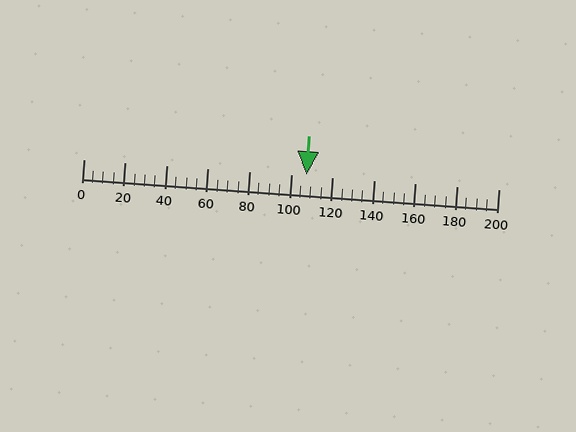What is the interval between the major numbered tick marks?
The major tick marks are spaced 20 units apart.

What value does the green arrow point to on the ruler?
The green arrow points to approximately 108.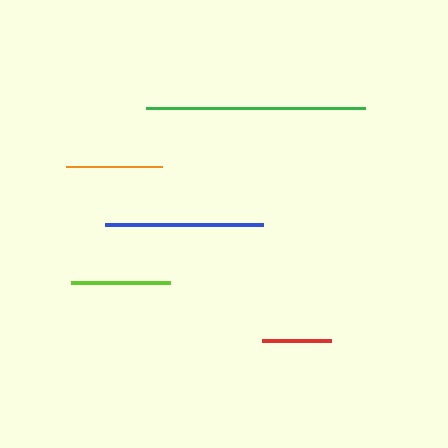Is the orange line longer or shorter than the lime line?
The lime line is longer than the orange line.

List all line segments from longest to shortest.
From longest to shortest: green, blue, lime, orange, red.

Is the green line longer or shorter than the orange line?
The green line is longer than the orange line.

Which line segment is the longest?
The green line is the longest at approximately 219 pixels.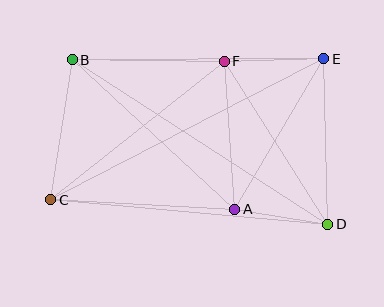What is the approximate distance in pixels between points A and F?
The distance between A and F is approximately 149 pixels.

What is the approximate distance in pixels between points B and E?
The distance between B and E is approximately 251 pixels.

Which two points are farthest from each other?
Points C and E are farthest from each other.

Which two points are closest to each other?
Points A and D are closest to each other.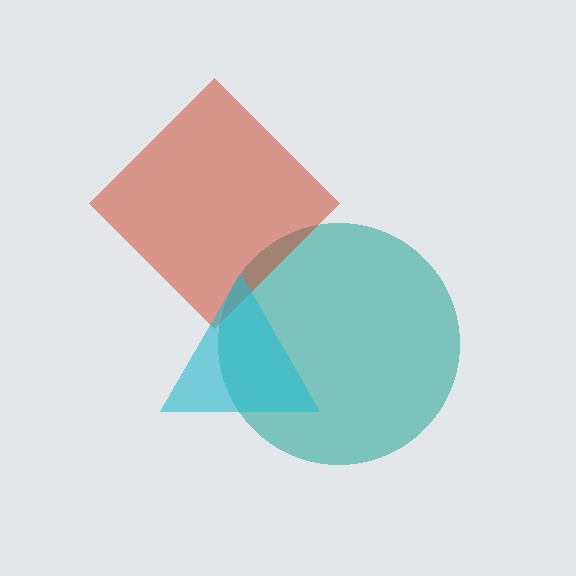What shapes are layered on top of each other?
The layered shapes are: a teal circle, a red diamond, a cyan triangle.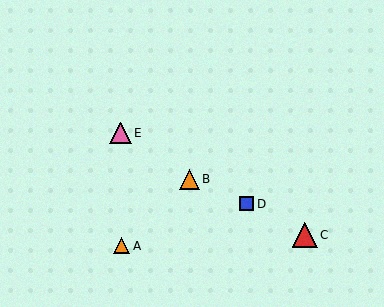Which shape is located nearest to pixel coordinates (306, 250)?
The red triangle (labeled C) at (305, 235) is nearest to that location.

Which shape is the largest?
The red triangle (labeled C) is the largest.